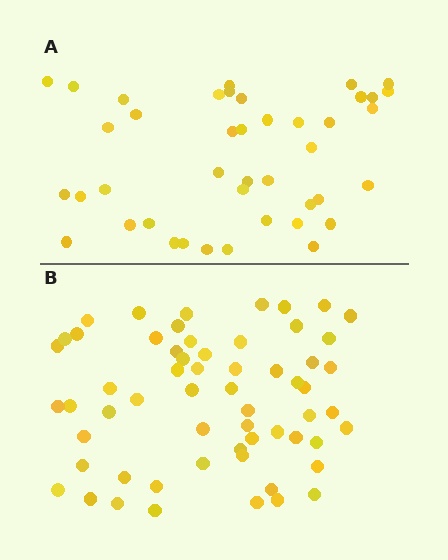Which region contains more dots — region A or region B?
Region B (the bottom region) has more dots.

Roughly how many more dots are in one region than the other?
Region B has approximately 20 more dots than region A.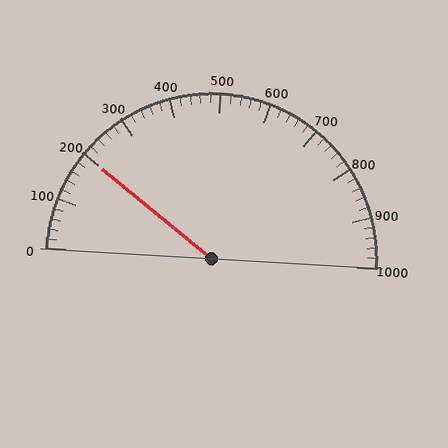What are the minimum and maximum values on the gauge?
The gauge ranges from 0 to 1000.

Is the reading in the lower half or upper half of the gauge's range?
The reading is in the lower half of the range (0 to 1000).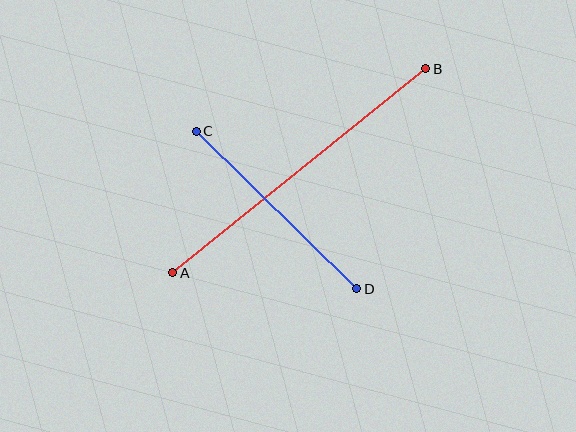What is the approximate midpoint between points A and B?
The midpoint is at approximately (299, 171) pixels.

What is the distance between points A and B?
The distance is approximately 325 pixels.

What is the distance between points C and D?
The distance is approximately 225 pixels.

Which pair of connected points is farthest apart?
Points A and B are farthest apart.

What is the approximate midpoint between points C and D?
The midpoint is at approximately (276, 210) pixels.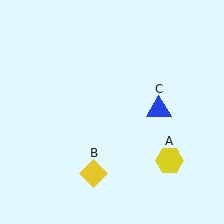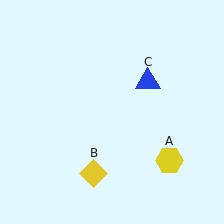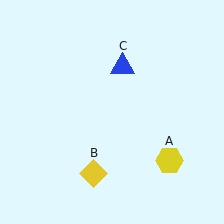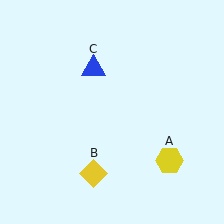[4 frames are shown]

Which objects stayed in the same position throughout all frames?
Yellow hexagon (object A) and yellow diamond (object B) remained stationary.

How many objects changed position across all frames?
1 object changed position: blue triangle (object C).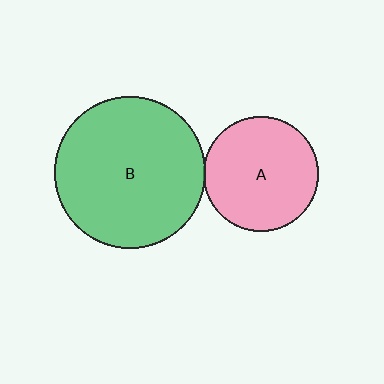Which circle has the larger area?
Circle B (green).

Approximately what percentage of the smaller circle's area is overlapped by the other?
Approximately 5%.